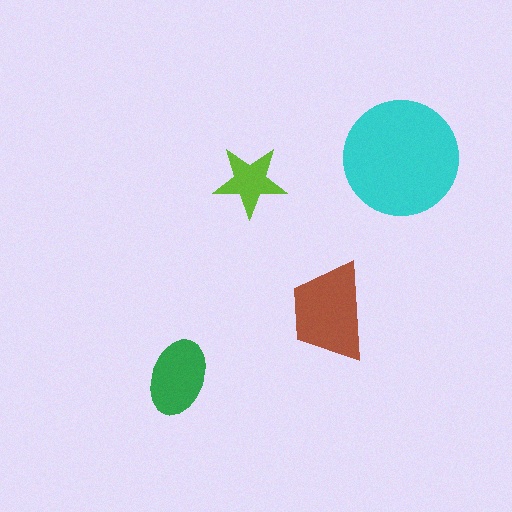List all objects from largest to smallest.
The cyan circle, the brown trapezoid, the green ellipse, the lime star.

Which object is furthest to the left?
The green ellipse is leftmost.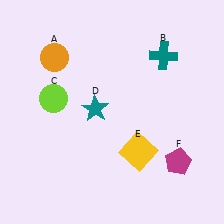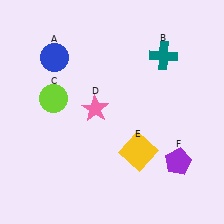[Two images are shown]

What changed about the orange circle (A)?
In Image 1, A is orange. In Image 2, it changed to blue.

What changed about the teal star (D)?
In Image 1, D is teal. In Image 2, it changed to pink.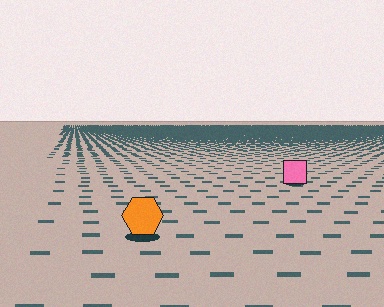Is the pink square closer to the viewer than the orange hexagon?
No. The orange hexagon is closer — you can tell from the texture gradient: the ground texture is coarser near it.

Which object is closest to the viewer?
The orange hexagon is closest. The texture marks near it are larger and more spread out.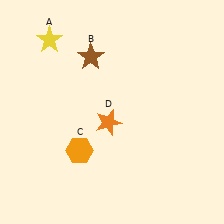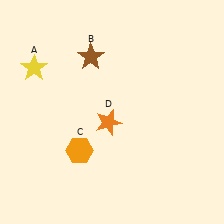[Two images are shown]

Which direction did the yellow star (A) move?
The yellow star (A) moved down.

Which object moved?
The yellow star (A) moved down.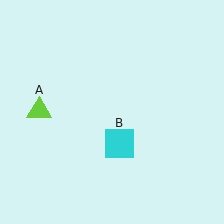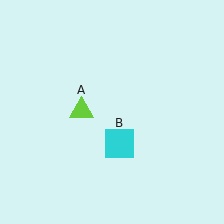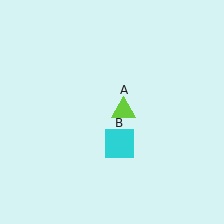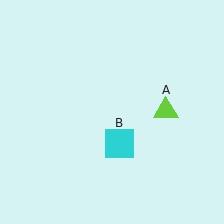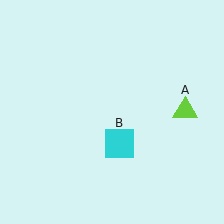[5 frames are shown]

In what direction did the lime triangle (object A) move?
The lime triangle (object A) moved right.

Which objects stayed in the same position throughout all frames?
Cyan square (object B) remained stationary.